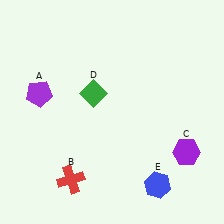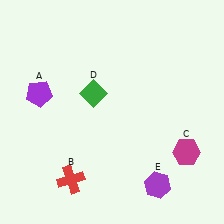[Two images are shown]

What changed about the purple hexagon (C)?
In Image 1, C is purple. In Image 2, it changed to magenta.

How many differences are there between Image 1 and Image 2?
There are 2 differences between the two images.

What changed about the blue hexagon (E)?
In Image 1, E is blue. In Image 2, it changed to purple.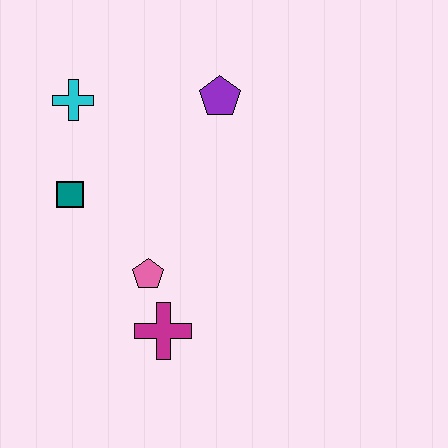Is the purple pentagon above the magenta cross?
Yes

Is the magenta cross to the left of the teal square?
No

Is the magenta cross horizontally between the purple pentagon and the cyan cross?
Yes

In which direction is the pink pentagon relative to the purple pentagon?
The pink pentagon is below the purple pentagon.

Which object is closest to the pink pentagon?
The magenta cross is closest to the pink pentagon.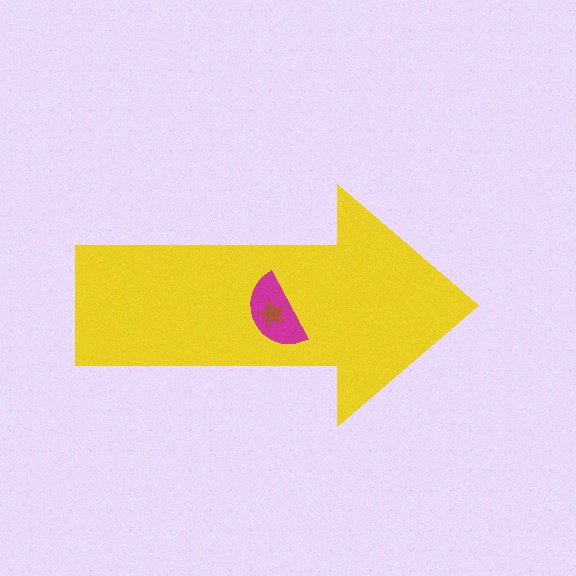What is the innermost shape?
The brown star.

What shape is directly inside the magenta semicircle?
The brown star.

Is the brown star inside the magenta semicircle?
Yes.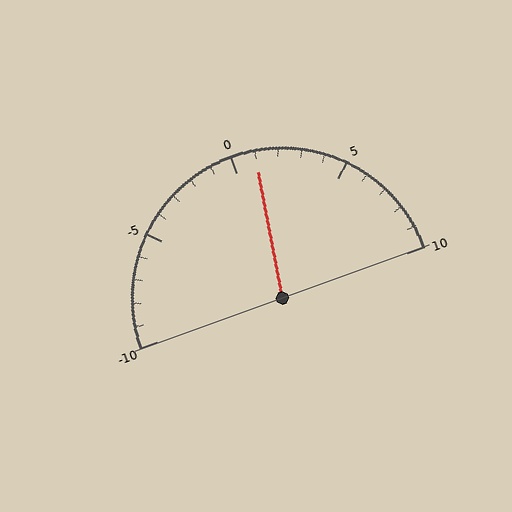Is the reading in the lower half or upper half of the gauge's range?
The reading is in the upper half of the range (-10 to 10).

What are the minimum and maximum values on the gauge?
The gauge ranges from -10 to 10.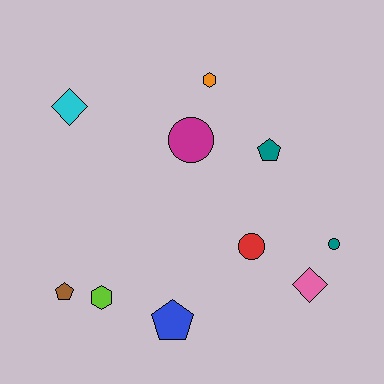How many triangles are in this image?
There are no triangles.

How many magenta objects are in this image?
There is 1 magenta object.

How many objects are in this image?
There are 10 objects.